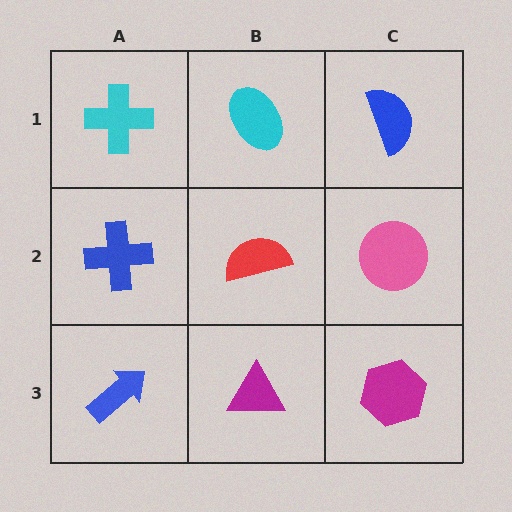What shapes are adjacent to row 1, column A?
A blue cross (row 2, column A), a cyan ellipse (row 1, column B).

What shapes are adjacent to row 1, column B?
A red semicircle (row 2, column B), a cyan cross (row 1, column A), a blue semicircle (row 1, column C).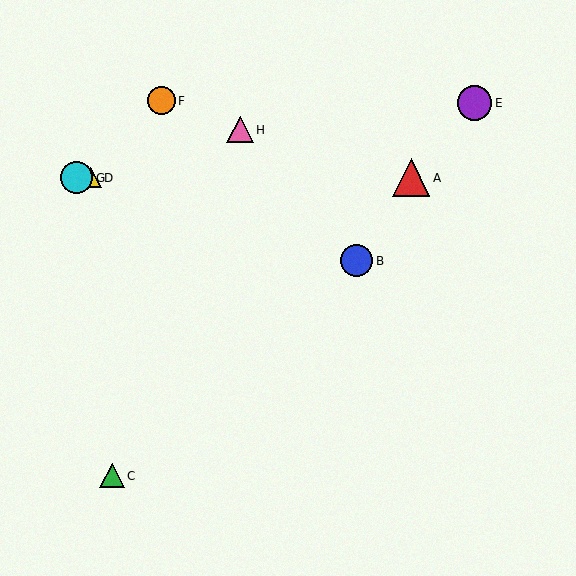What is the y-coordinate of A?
Object A is at y≈178.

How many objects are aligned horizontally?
3 objects (A, D, G) are aligned horizontally.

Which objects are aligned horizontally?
Objects A, D, G are aligned horizontally.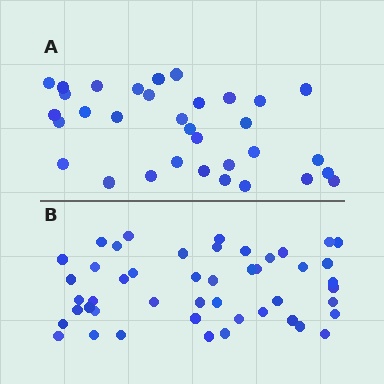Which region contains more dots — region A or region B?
Region B (the bottom region) has more dots.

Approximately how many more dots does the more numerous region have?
Region B has approximately 15 more dots than region A.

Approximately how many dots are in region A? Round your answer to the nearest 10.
About 30 dots. (The exact count is 33, which rounds to 30.)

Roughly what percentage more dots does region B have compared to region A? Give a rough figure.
About 40% more.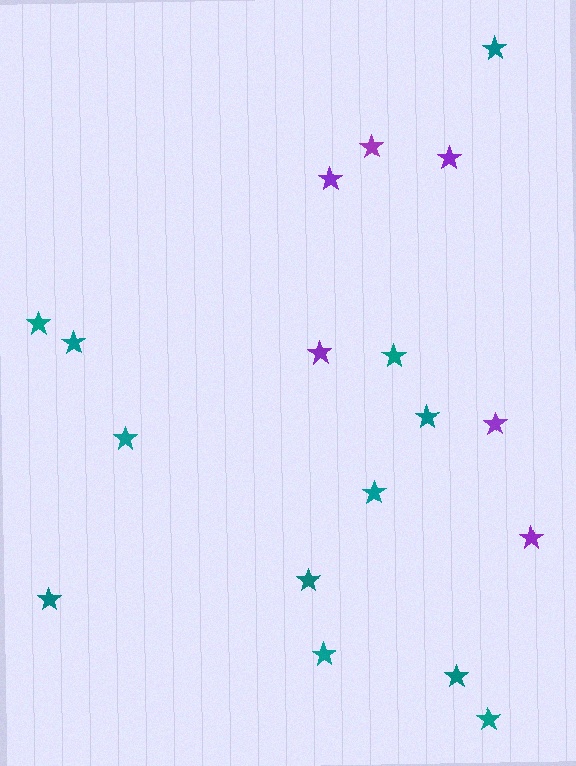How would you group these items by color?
There are 2 groups: one group of teal stars (12) and one group of purple stars (6).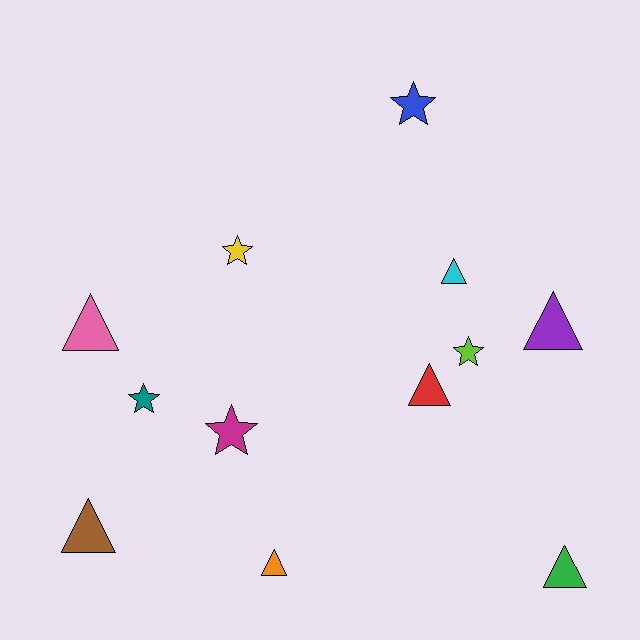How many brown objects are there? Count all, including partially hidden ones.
There is 1 brown object.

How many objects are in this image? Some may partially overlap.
There are 12 objects.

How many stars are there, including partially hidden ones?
There are 5 stars.